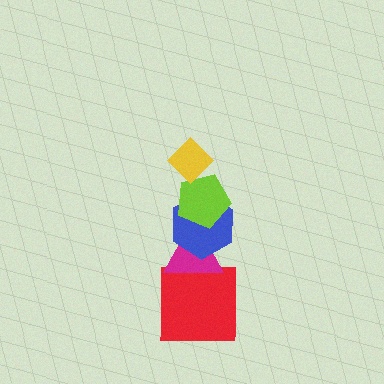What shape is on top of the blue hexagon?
The lime pentagon is on top of the blue hexagon.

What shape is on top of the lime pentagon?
The yellow diamond is on top of the lime pentagon.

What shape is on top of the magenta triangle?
The blue hexagon is on top of the magenta triangle.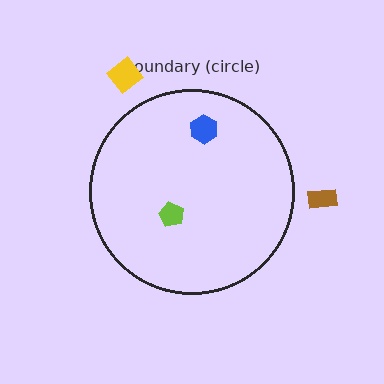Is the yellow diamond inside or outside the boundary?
Outside.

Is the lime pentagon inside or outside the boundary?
Inside.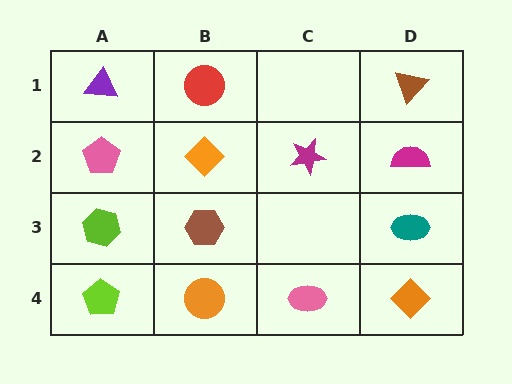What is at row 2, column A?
A pink pentagon.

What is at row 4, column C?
A pink ellipse.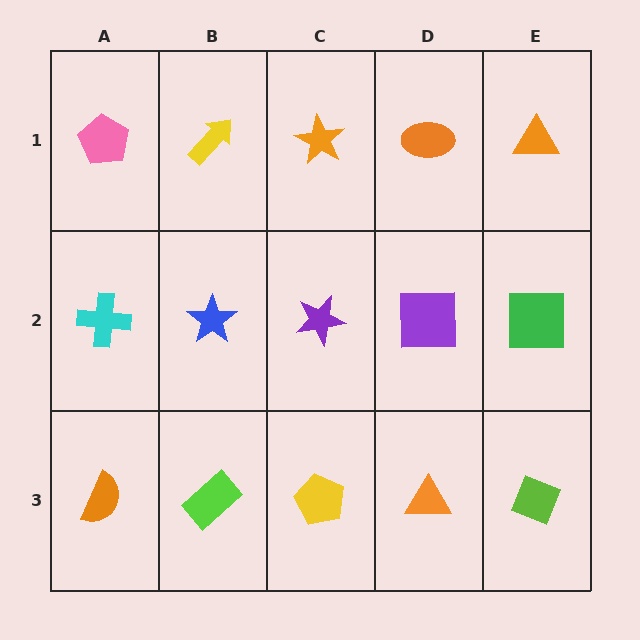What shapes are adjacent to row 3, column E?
A green square (row 2, column E), an orange triangle (row 3, column D).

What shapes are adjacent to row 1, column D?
A purple square (row 2, column D), an orange star (row 1, column C), an orange triangle (row 1, column E).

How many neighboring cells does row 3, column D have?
3.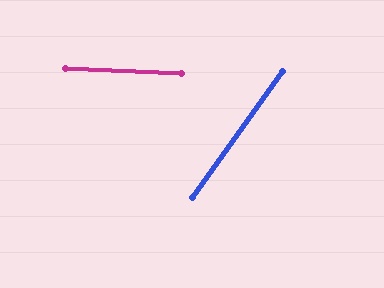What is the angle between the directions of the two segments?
Approximately 57 degrees.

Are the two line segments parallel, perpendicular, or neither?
Neither parallel nor perpendicular — they differ by about 57°.